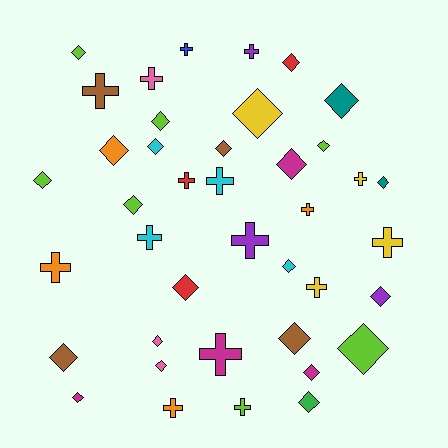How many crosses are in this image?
There are 16 crosses.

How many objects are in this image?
There are 40 objects.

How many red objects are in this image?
There are 3 red objects.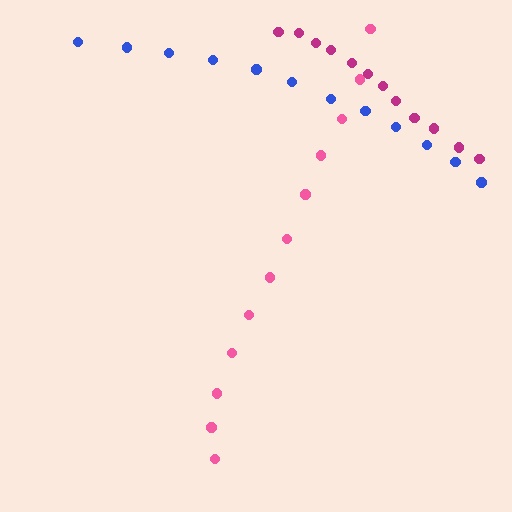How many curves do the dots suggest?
There are 3 distinct paths.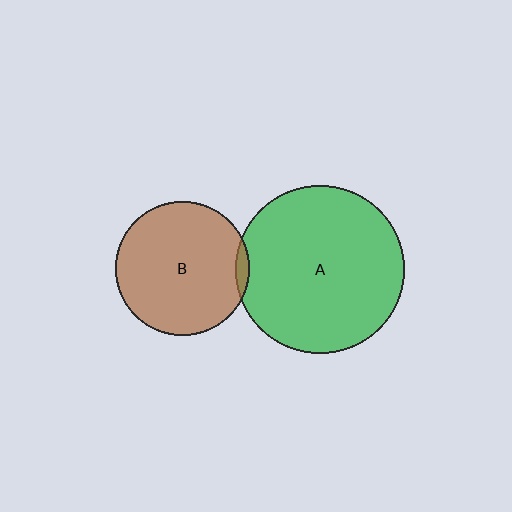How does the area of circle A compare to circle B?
Approximately 1.6 times.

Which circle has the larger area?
Circle A (green).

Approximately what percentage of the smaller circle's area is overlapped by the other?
Approximately 5%.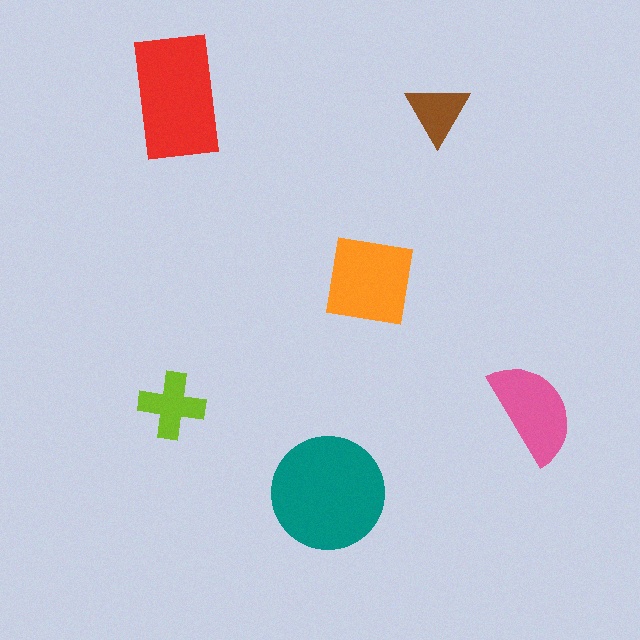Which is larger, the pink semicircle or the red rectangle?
The red rectangle.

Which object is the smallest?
The brown triangle.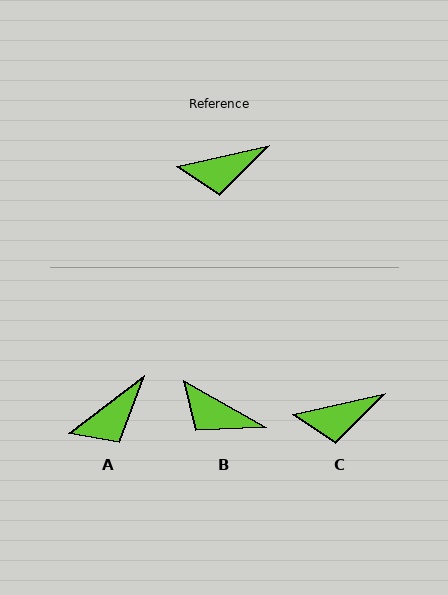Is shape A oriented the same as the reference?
No, it is off by about 25 degrees.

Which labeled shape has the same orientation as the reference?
C.